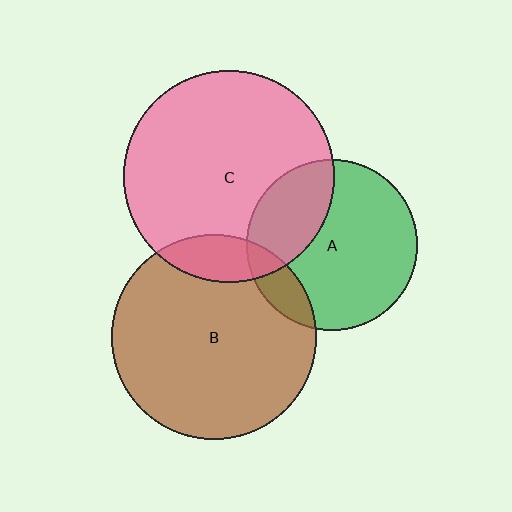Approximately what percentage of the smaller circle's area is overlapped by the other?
Approximately 15%.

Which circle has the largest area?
Circle C (pink).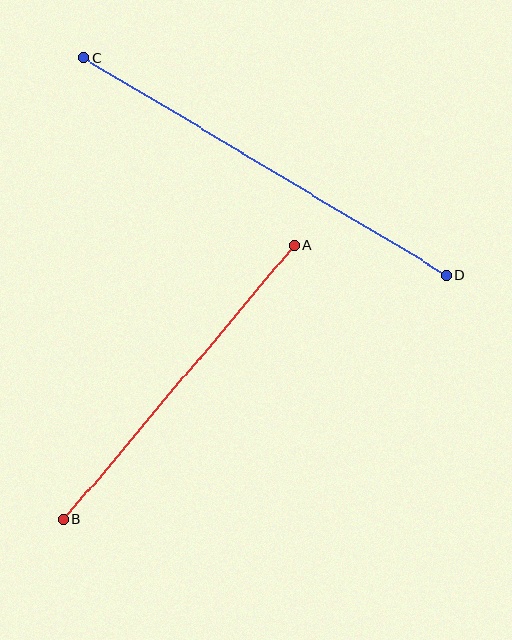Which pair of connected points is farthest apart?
Points C and D are farthest apart.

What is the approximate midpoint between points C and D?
The midpoint is at approximately (265, 166) pixels.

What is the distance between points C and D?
The distance is approximately 423 pixels.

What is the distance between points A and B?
The distance is approximately 358 pixels.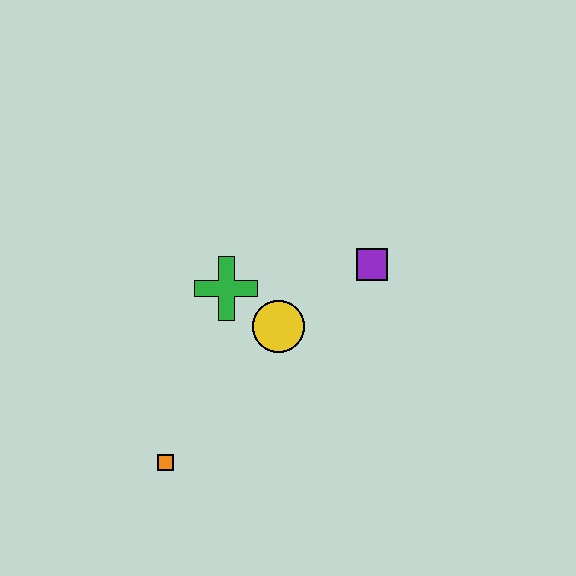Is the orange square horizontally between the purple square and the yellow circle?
No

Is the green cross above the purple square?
No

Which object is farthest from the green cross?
The orange square is farthest from the green cross.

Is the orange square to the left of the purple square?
Yes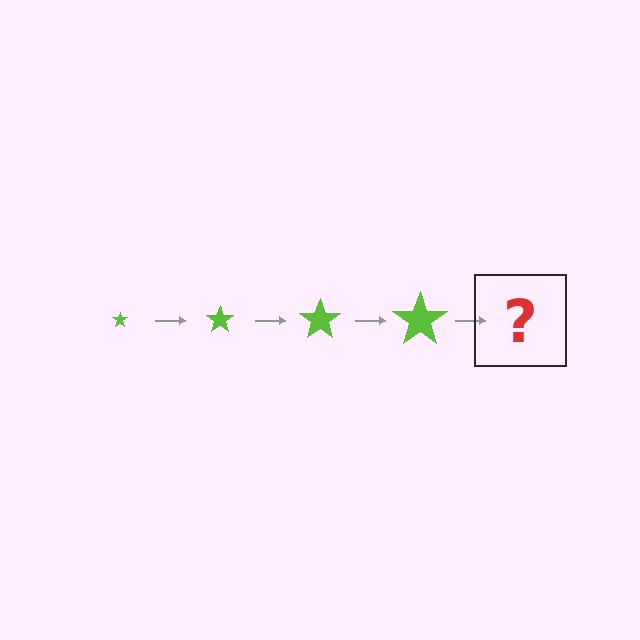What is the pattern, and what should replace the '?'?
The pattern is that the star gets progressively larger each step. The '?' should be a lime star, larger than the previous one.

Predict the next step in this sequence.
The next step is a lime star, larger than the previous one.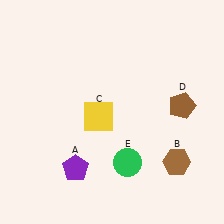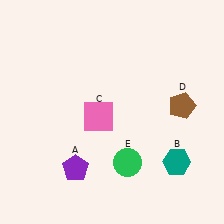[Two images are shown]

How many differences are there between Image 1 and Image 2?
There are 2 differences between the two images.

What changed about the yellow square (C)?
In Image 1, C is yellow. In Image 2, it changed to pink.